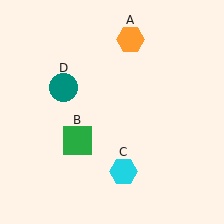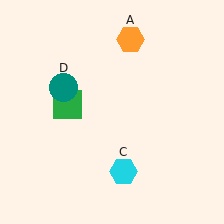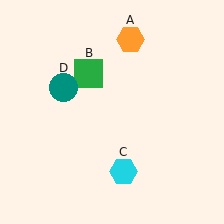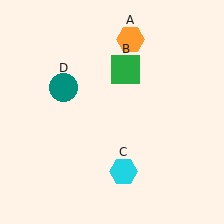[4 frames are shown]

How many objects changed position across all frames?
1 object changed position: green square (object B).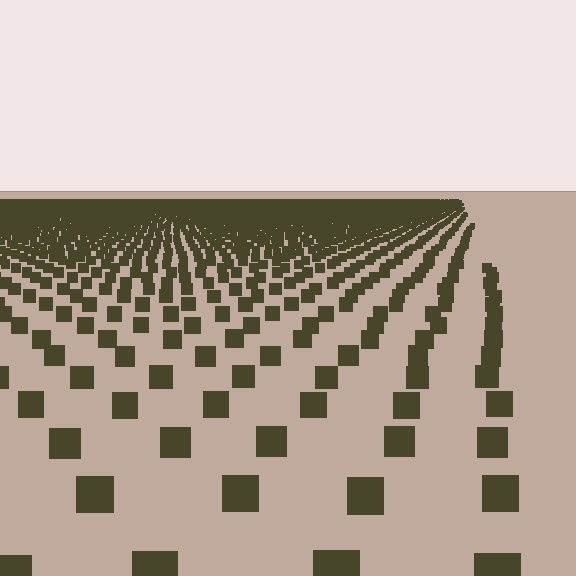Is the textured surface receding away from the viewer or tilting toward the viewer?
The surface is receding away from the viewer. Texture elements get smaller and denser toward the top.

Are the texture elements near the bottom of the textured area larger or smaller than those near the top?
Larger. Near the bottom, elements are closer to the viewer and appear at a bigger on-screen size.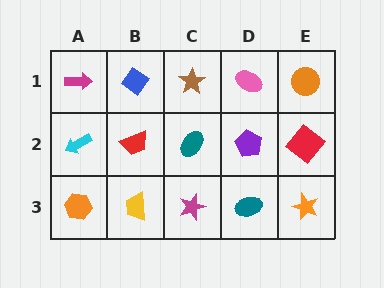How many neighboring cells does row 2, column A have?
3.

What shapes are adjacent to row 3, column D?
A purple pentagon (row 2, column D), a magenta star (row 3, column C), an orange star (row 3, column E).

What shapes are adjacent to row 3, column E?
A red diamond (row 2, column E), a teal ellipse (row 3, column D).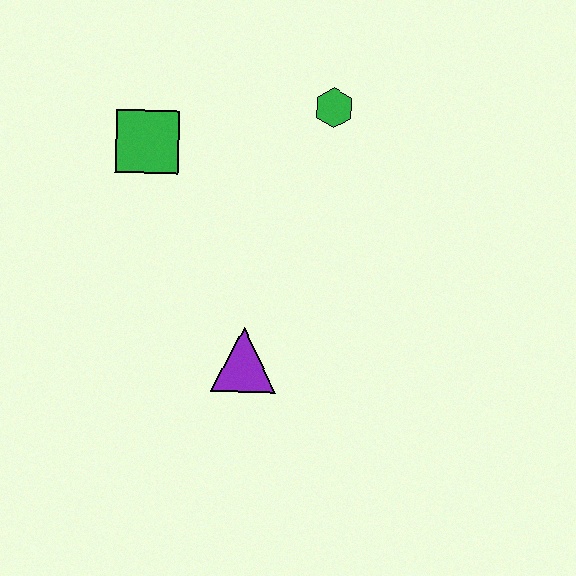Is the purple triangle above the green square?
No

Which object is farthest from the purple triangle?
The green hexagon is farthest from the purple triangle.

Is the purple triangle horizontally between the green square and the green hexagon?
Yes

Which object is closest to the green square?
The green hexagon is closest to the green square.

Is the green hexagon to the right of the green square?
Yes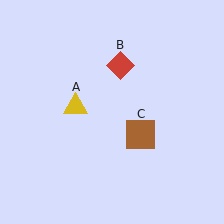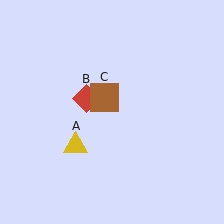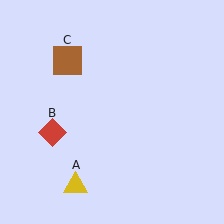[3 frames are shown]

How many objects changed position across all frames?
3 objects changed position: yellow triangle (object A), red diamond (object B), brown square (object C).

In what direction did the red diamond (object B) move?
The red diamond (object B) moved down and to the left.